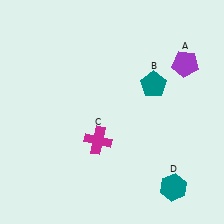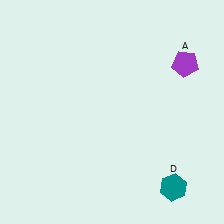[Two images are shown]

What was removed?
The teal pentagon (B), the magenta cross (C) were removed in Image 2.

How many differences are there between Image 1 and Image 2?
There are 2 differences between the two images.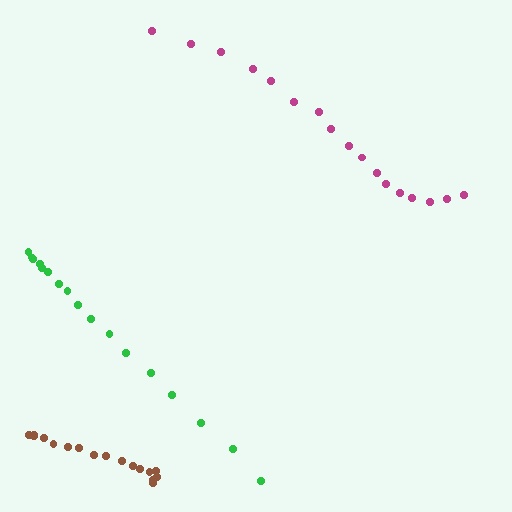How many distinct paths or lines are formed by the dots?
There are 3 distinct paths.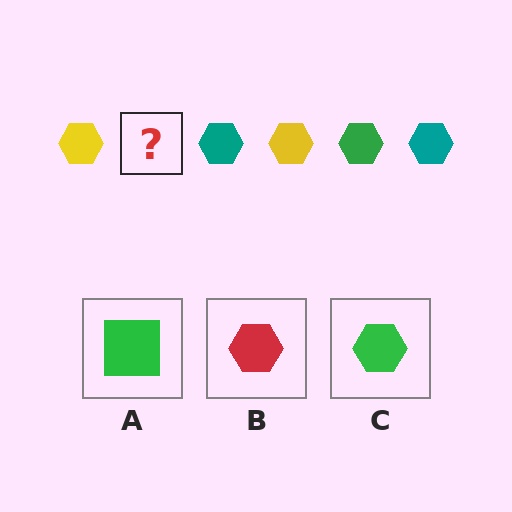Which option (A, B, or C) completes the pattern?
C.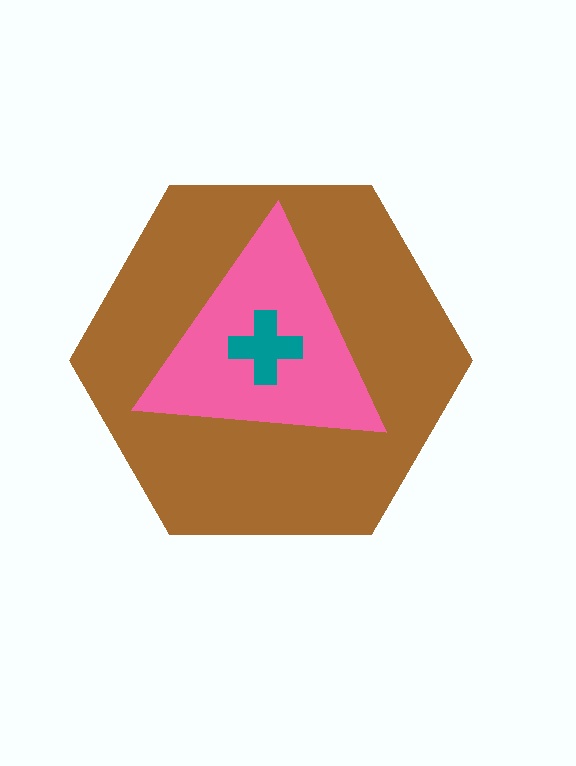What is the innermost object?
The teal cross.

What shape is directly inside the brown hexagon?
The pink triangle.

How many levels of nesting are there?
3.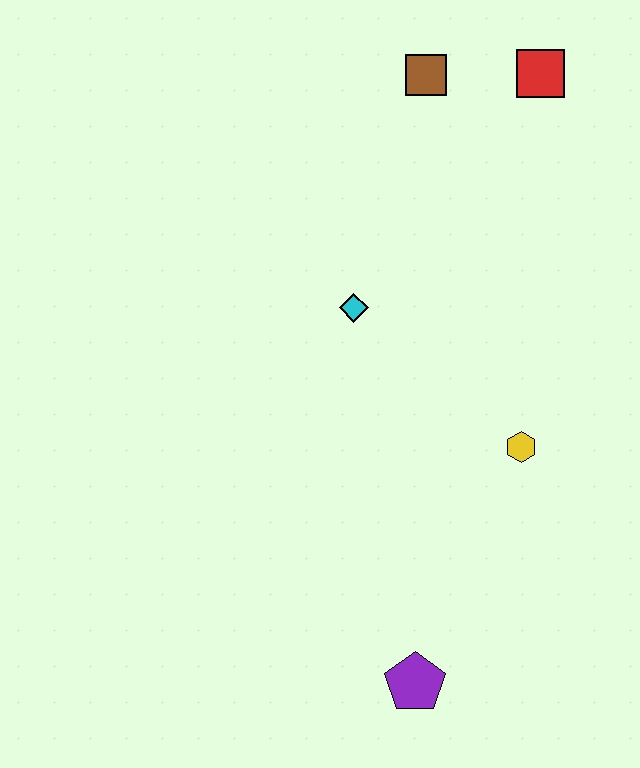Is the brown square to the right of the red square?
No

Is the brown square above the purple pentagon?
Yes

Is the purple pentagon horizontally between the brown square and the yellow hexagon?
No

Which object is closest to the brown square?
The red square is closest to the brown square.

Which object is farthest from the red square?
The purple pentagon is farthest from the red square.